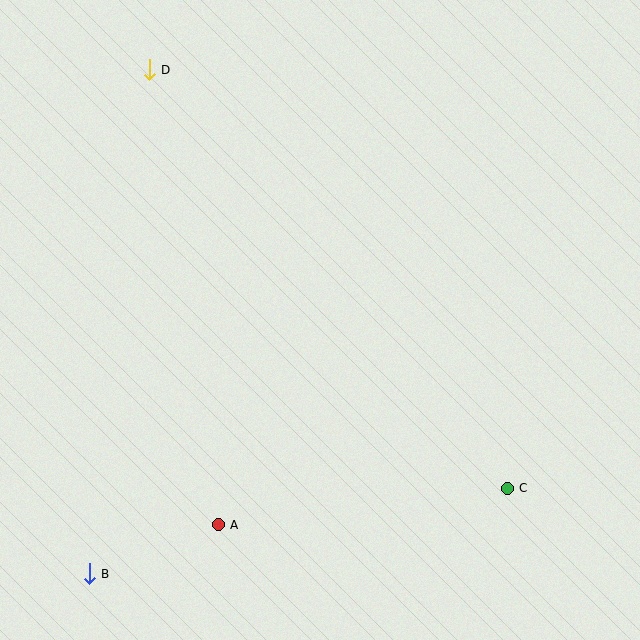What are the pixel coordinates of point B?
Point B is at (89, 574).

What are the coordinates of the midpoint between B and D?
The midpoint between B and D is at (119, 322).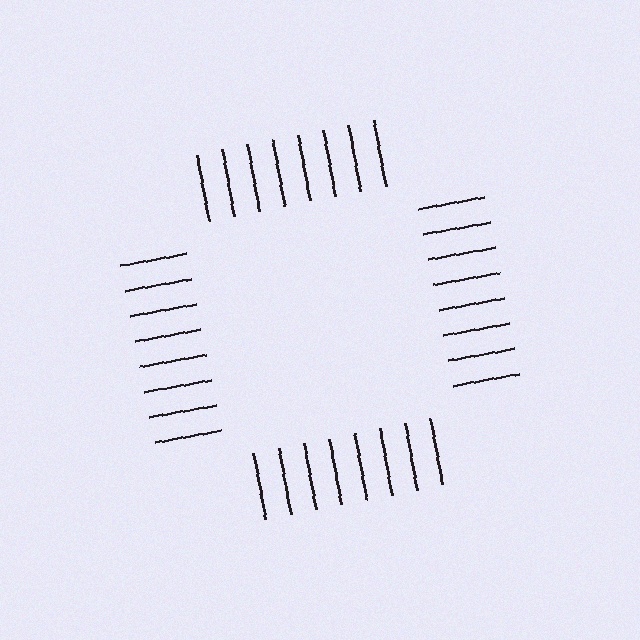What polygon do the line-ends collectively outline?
An illusory square — the line segments terminate on its edges but no continuous stroke is drawn.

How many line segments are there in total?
32 — 8 along each of the 4 edges.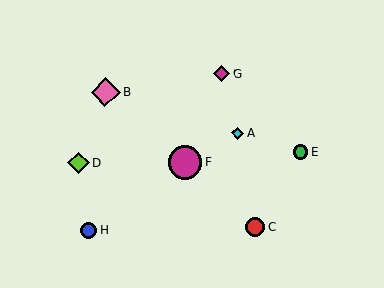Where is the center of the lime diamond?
The center of the lime diamond is at (78, 163).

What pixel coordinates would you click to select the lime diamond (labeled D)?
Click at (78, 163) to select the lime diamond D.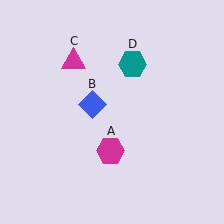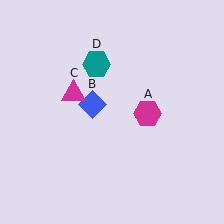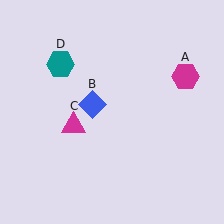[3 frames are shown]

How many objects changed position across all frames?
3 objects changed position: magenta hexagon (object A), magenta triangle (object C), teal hexagon (object D).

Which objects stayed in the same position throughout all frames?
Blue diamond (object B) remained stationary.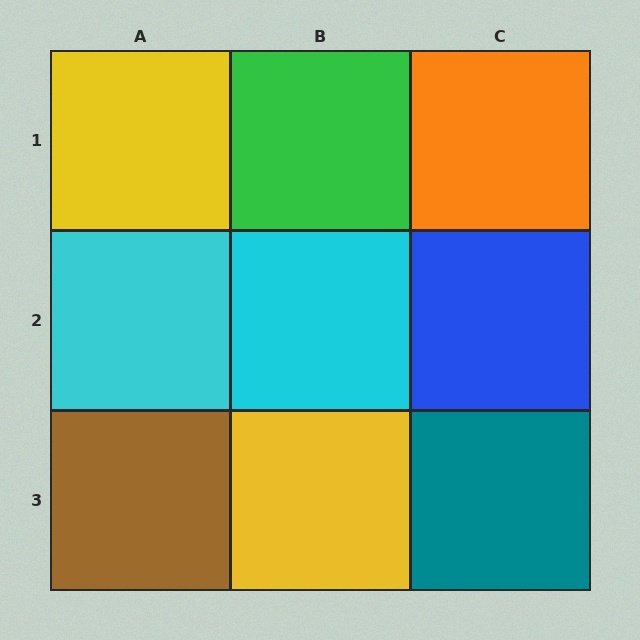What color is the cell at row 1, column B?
Green.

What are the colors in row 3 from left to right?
Brown, yellow, teal.